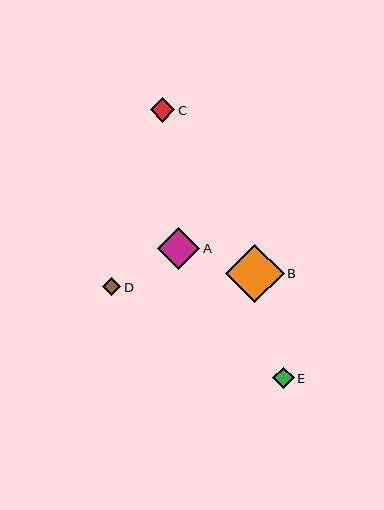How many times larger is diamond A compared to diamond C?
Diamond A is approximately 1.7 times the size of diamond C.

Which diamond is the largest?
Diamond B is the largest with a size of approximately 59 pixels.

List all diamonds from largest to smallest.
From largest to smallest: B, A, C, E, D.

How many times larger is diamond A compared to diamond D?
Diamond A is approximately 2.4 times the size of diamond D.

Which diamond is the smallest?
Diamond D is the smallest with a size of approximately 18 pixels.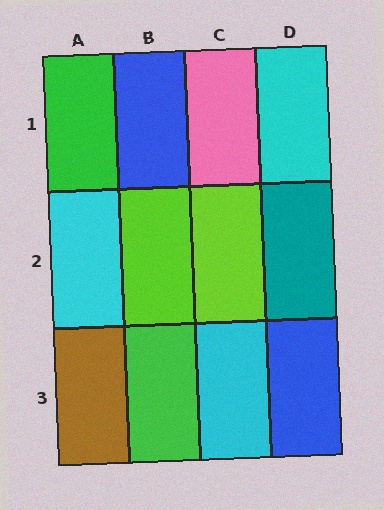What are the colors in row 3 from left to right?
Brown, green, cyan, blue.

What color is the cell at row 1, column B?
Blue.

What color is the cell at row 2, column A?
Cyan.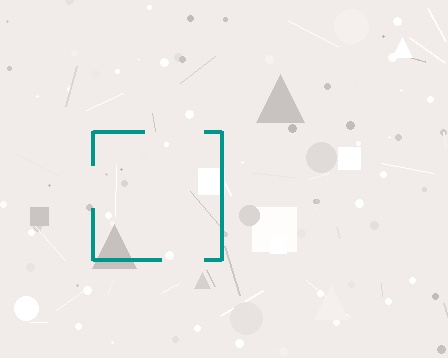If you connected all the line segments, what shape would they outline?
They would outline a square.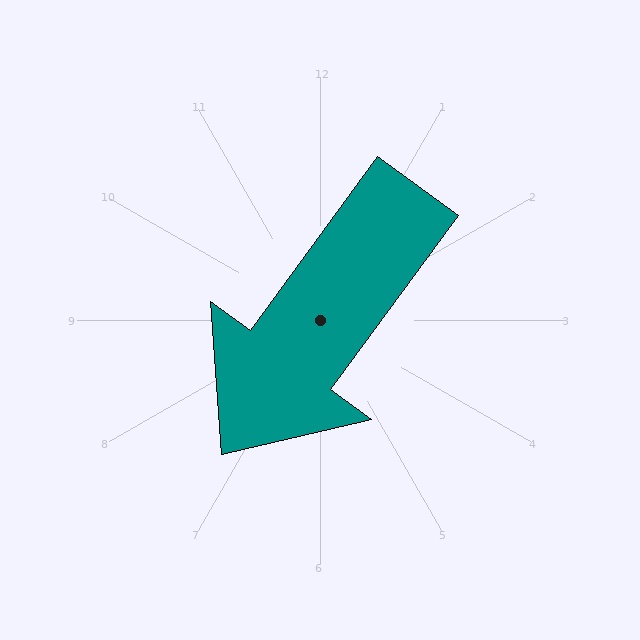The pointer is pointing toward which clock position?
Roughly 7 o'clock.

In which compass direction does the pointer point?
Southwest.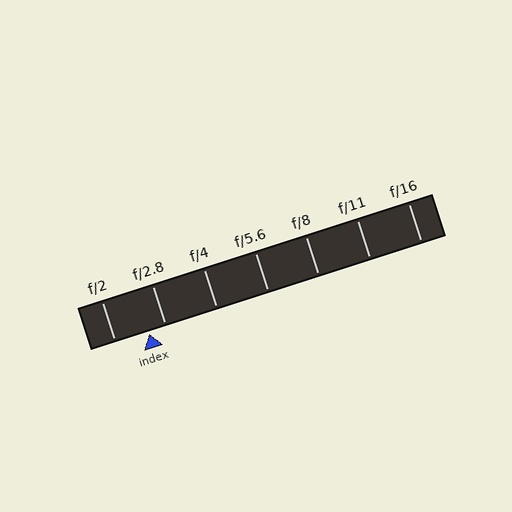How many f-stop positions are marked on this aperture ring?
There are 7 f-stop positions marked.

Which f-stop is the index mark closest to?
The index mark is closest to f/2.8.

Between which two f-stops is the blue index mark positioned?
The index mark is between f/2 and f/2.8.